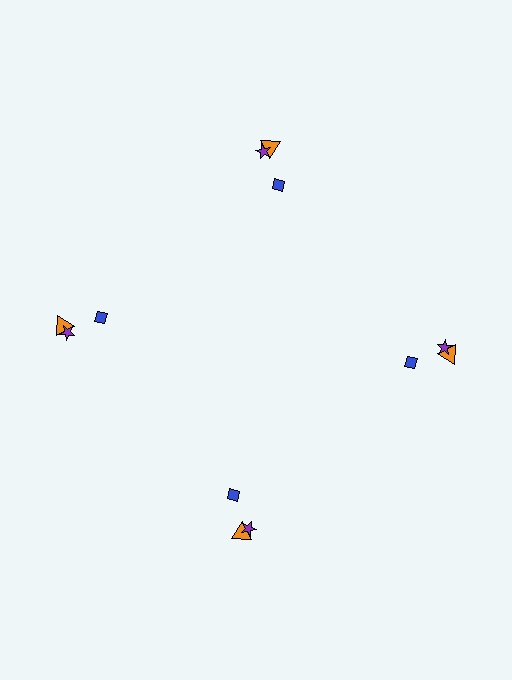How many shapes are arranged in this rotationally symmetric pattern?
There are 12 shapes, arranged in 4 groups of 3.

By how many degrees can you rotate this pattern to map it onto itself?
The pattern maps onto itself every 90 degrees of rotation.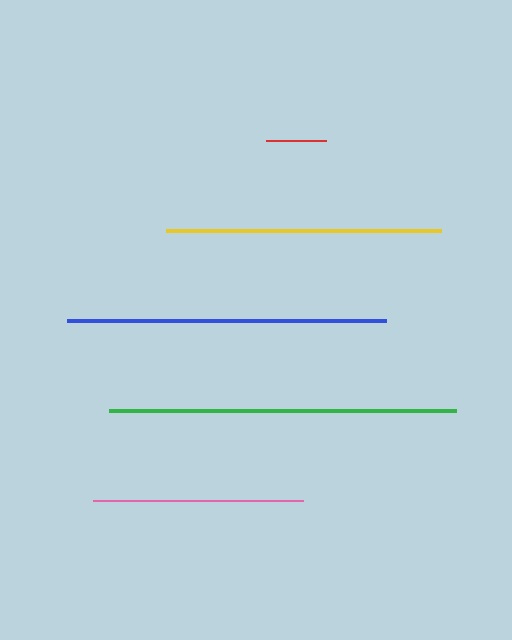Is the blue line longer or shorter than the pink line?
The blue line is longer than the pink line.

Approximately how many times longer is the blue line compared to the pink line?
The blue line is approximately 1.5 times the length of the pink line.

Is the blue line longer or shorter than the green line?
The green line is longer than the blue line.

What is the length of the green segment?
The green segment is approximately 347 pixels long.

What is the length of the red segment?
The red segment is approximately 61 pixels long.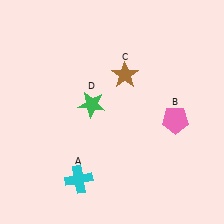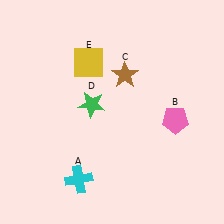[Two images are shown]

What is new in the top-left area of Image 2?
A yellow square (E) was added in the top-left area of Image 2.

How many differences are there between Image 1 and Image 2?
There is 1 difference between the two images.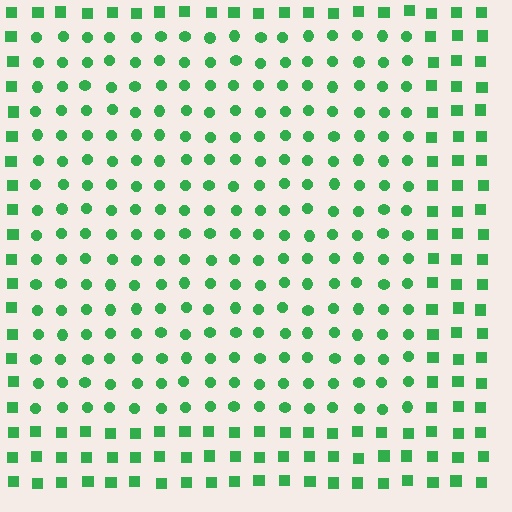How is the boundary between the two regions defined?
The boundary is defined by a change in element shape: circles inside vs. squares outside. All elements share the same color and spacing.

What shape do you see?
I see a rectangle.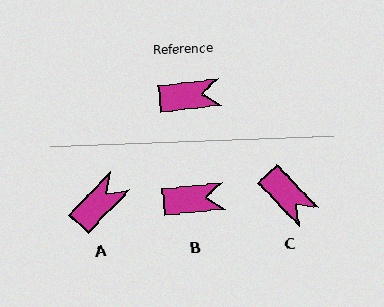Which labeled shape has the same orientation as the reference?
B.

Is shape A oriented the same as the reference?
No, it is off by about 40 degrees.